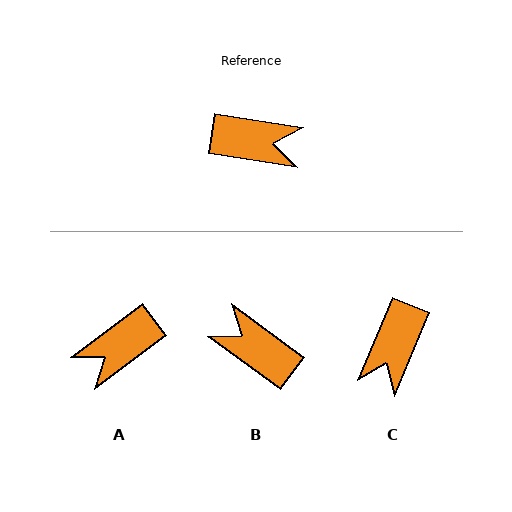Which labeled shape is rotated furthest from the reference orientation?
B, about 153 degrees away.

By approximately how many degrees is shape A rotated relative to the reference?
Approximately 134 degrees clockwise.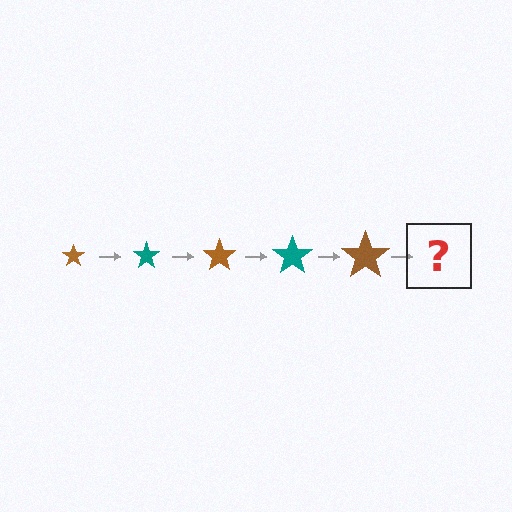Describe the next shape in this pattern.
It should be a teal star, larger than the previous one.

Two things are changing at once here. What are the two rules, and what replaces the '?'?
The two rules are that the star grows larger each step and the color cycles through brown and teal. The '?' should be a teal star, larger than the previous one.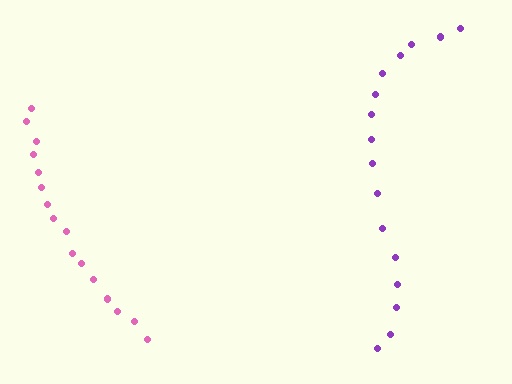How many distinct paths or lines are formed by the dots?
There are 2 distinct paths.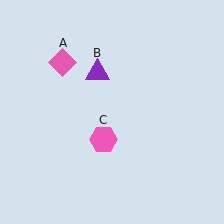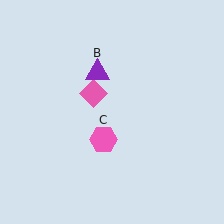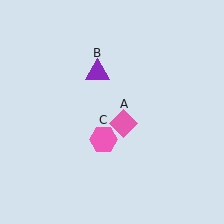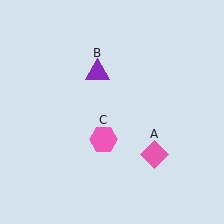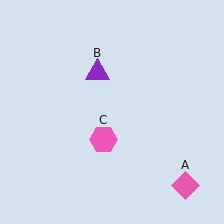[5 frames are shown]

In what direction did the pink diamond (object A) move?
The pink diamond (object A) moved down and to the right.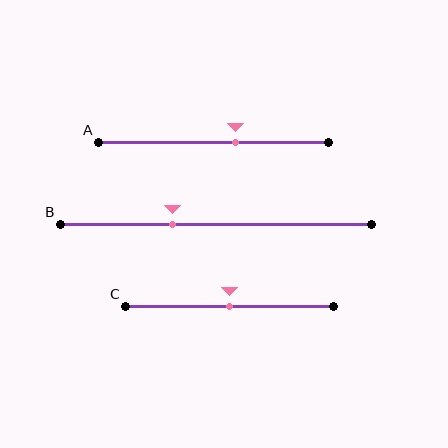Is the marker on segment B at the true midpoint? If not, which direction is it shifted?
No, the marker on segment B is shifted to the left by about 14% of the segment length.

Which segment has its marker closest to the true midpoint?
Segment C has its marker closest to the true midpoint.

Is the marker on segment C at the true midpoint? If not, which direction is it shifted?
Yes, the marker on segment C is at the true midpoint.